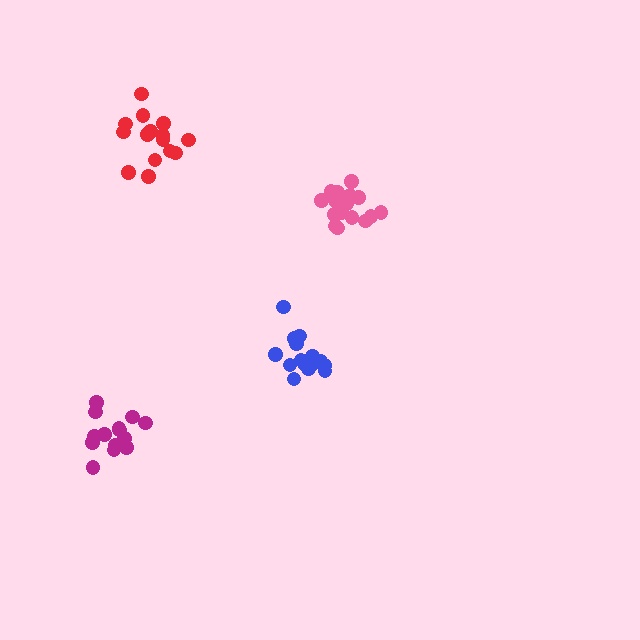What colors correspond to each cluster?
The clusters are colored: pink, magenta, blue, red.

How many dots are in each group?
Group 1: 19 dots, Group 2: 15 dots, Group 3: 17 dots, Group 4: 15 dots (66 total).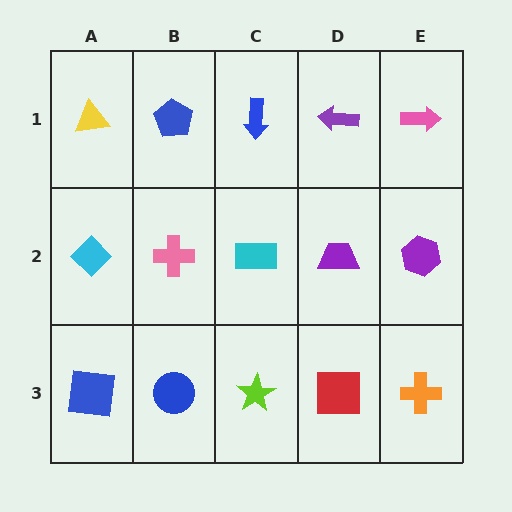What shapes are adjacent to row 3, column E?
A purple hexagon (row 2, column E), a red square (row 3, column D).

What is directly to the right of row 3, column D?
An orange cross.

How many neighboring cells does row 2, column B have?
4.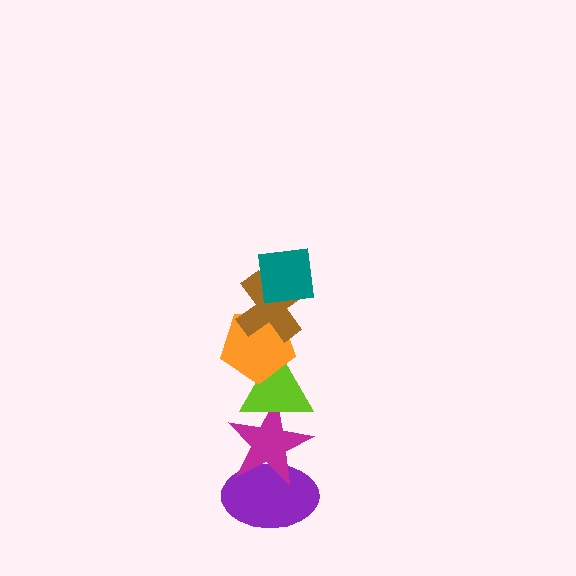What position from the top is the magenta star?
The magenta star is 5th from the top.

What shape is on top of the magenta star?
The lime triangle is on top of the magenta star.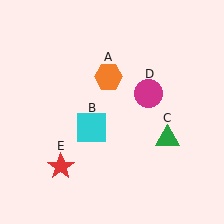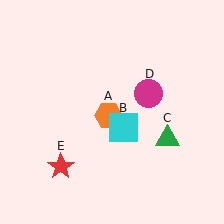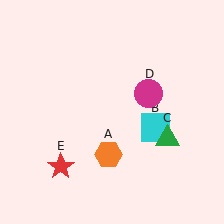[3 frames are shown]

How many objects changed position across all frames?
2 objects changed position: orange hexagon (object A), cyan square (object B).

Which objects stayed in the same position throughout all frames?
Green triangle (object C) and magenta circle (object D) and red star (object E) remained stationary.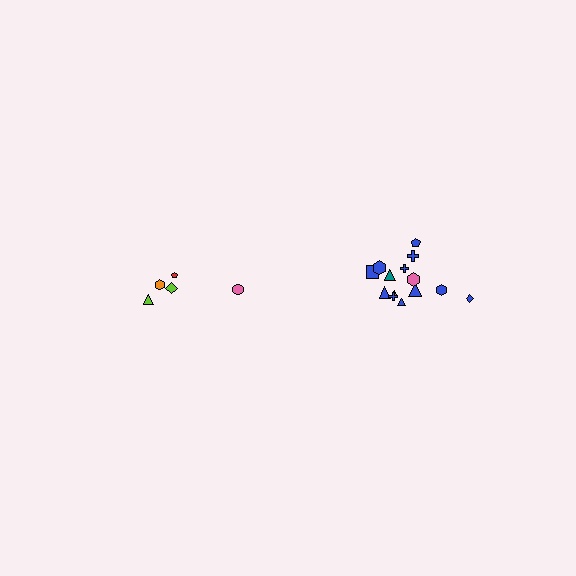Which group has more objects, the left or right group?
The right group.